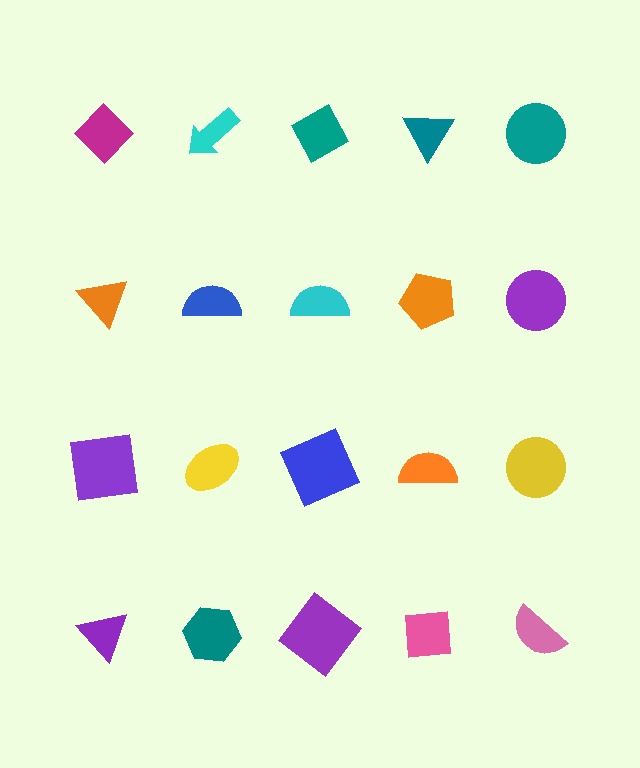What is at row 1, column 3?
A teal diamond.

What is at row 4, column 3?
A purple diamond.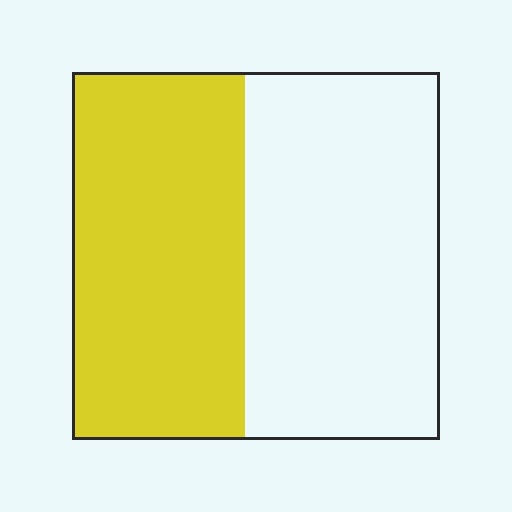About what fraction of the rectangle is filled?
About one half (1/2).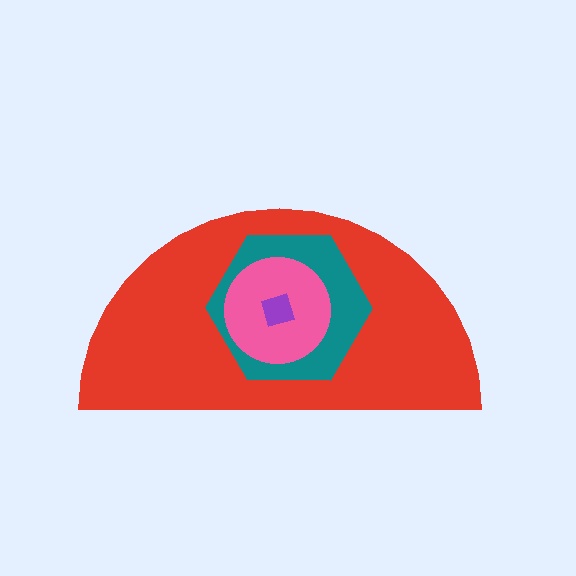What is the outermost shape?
The red semicircle.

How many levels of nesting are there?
4.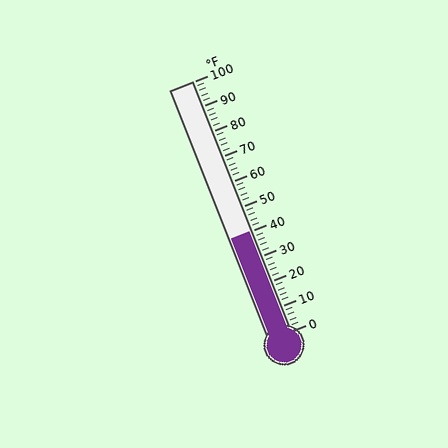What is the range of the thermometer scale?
The thermometer scale ranges from 0°F to 100°F.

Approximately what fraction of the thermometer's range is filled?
The thermometer is filled to approximately 40% of its range.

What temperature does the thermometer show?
The thermometer shows approximately 40°F.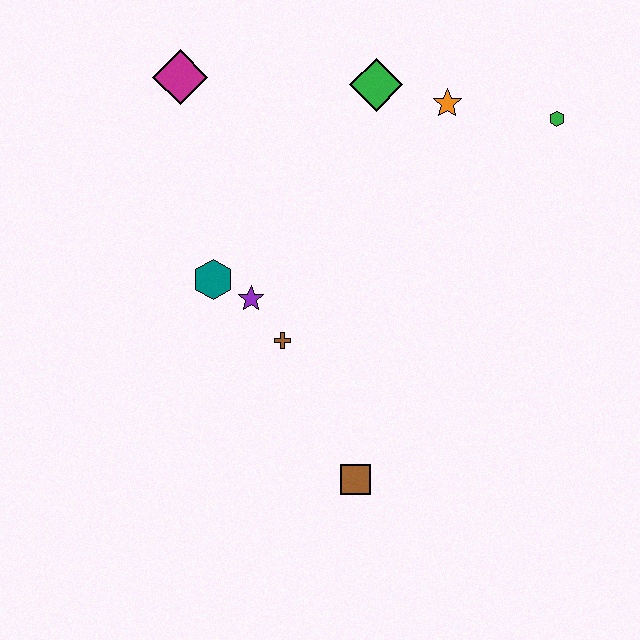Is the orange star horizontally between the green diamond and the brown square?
No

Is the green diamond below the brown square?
No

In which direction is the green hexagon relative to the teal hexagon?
The green hexagon is to the right of the teal hexagon.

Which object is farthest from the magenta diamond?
The brown square is farthest from the magenta diamond.